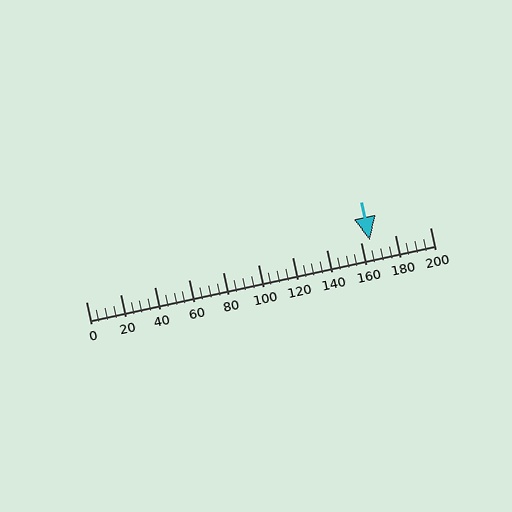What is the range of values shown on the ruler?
The ruler shows values from 0 to 200.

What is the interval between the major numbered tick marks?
The major tick marks are spaced 20 units apart.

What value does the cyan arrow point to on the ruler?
The cyan arrow points to approximately 165.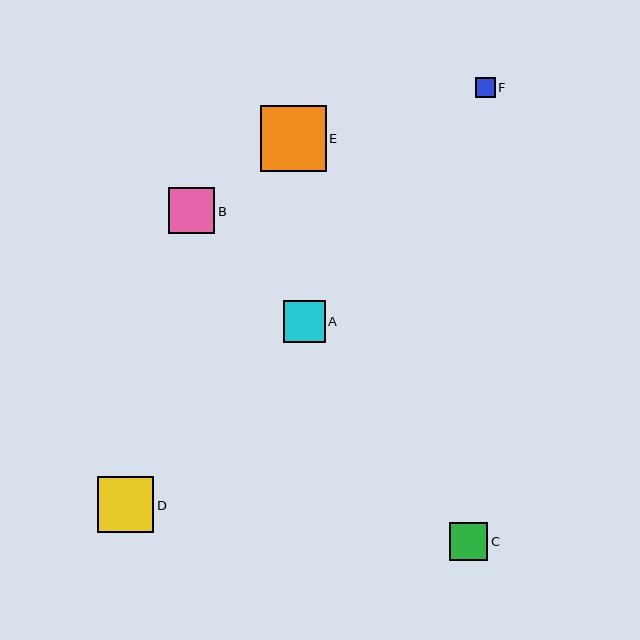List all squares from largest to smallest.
From largest to smallest: E, D, B, A, C, F.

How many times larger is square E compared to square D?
Square E is approximately 1.2 times the size of square D.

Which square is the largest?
Square E is the largest with a size of approximately 66 pixels.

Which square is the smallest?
Square F is the smallest with a size of approximately 20 pixels.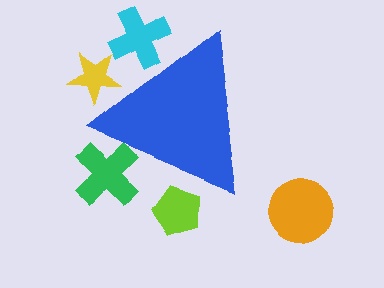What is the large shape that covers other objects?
A blue triangle.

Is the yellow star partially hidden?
Yes, the yellow star is partially hidden behind the blue triangle.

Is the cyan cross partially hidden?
Yes, the cyan cross is partially hidden behind the blue triangle.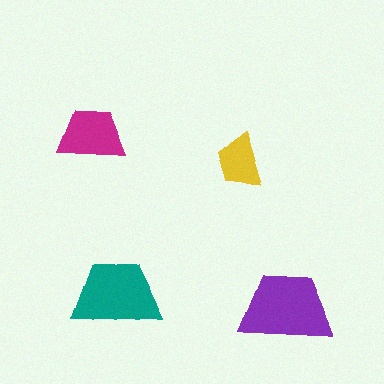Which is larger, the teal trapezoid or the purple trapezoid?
The purple one.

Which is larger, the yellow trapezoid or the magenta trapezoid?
The magenta one.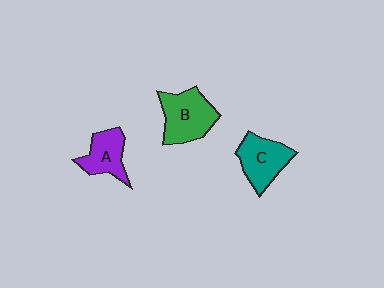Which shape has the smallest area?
Shape A (purple).